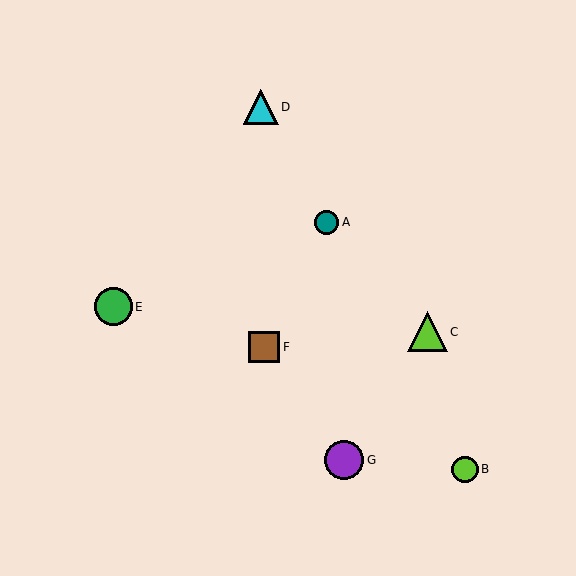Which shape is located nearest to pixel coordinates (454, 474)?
The lime circle (labeled B) at (465, 469) is nearest to that location.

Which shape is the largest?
The lime triangle (labeled C) is the largest.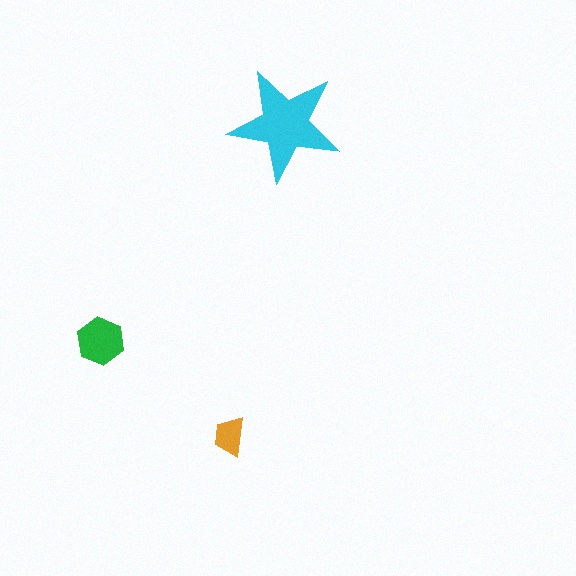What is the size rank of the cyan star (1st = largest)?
1st.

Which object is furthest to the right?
The cyan star is rightmost.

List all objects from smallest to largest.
The orange trapezoid, the green hexagon, the cyan star.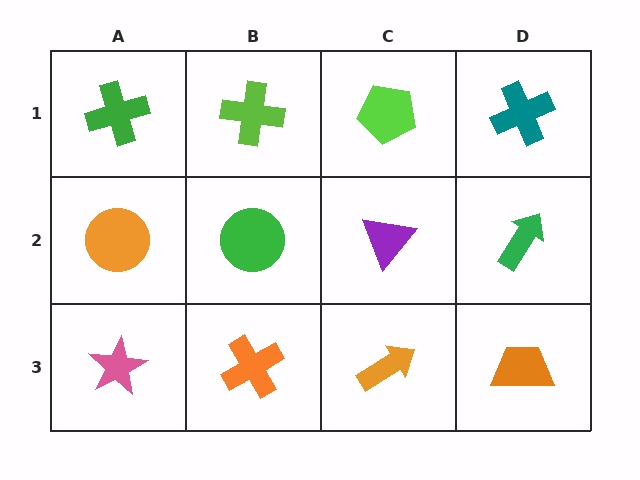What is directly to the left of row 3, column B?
A pink star.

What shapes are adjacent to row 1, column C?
A purple triangle (row 2, column C), a lime cross (row 1, column B), a teal cross (row 1, column D).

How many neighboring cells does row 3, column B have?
3.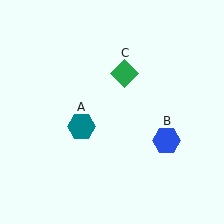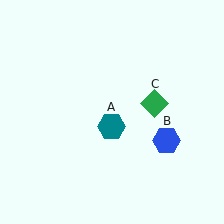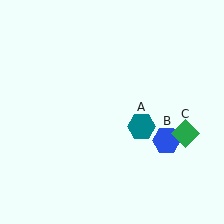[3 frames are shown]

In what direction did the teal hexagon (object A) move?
The teal hexagon (object A) moved right.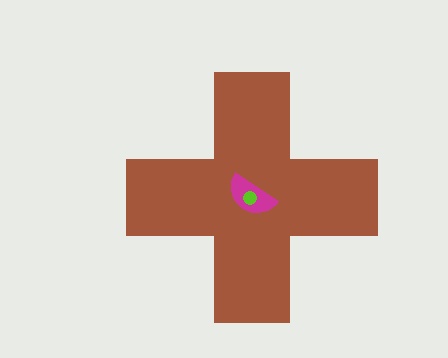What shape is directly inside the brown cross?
The magenta semicircle.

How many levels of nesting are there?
3.